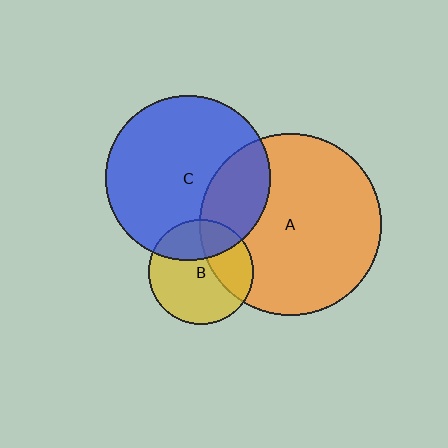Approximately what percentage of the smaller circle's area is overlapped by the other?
Approximately 35%.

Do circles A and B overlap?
Yes.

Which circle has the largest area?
Circle A (orange).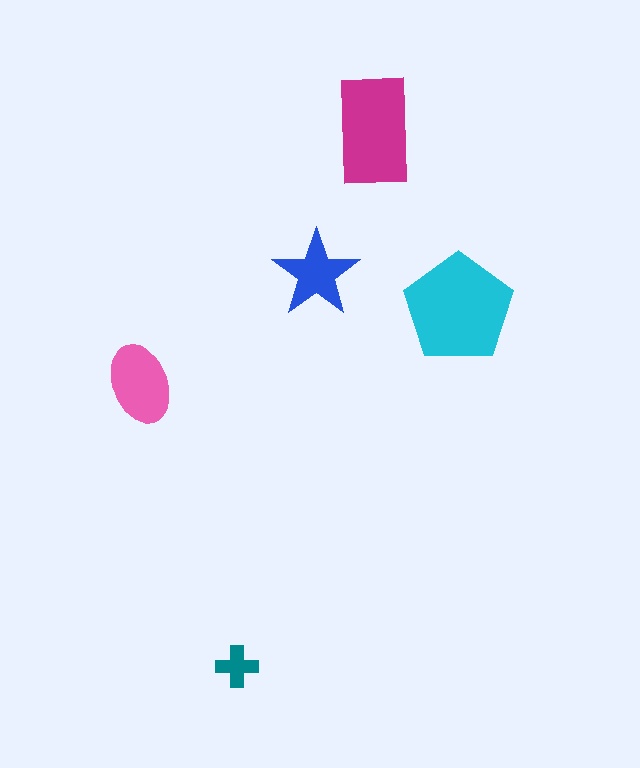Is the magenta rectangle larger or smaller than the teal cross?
Larger.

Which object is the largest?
The cyan pentagon.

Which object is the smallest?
The teal cross.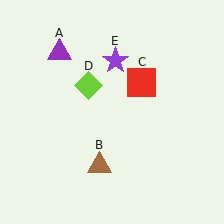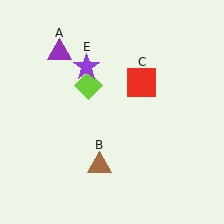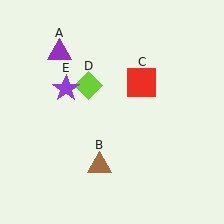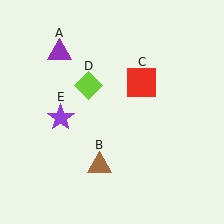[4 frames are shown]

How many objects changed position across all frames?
1 object changed position: purple star (object E).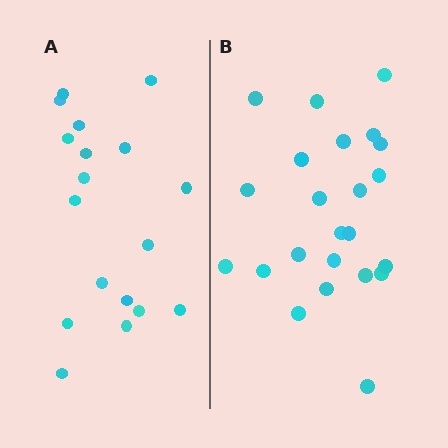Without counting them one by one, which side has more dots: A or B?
Region B (the right region) has more dots.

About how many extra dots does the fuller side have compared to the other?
Region B has about 5 more dots than region A.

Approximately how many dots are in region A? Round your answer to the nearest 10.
About 20 dots. (The exact count is 18, which rounds to 20.)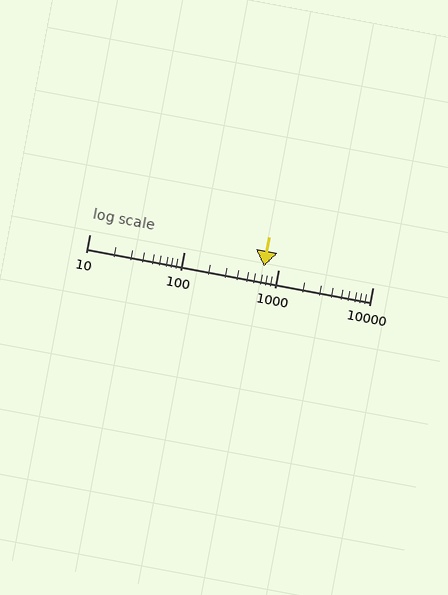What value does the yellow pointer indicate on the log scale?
The pointer indicates approximately 710.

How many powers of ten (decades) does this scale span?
The scale spans 3 decades, from 10 to 10000.